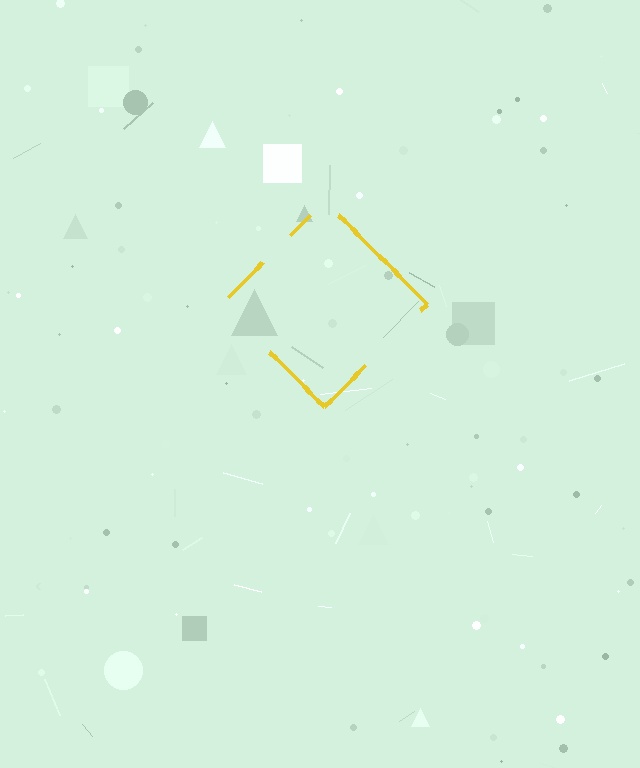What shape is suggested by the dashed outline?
The dashed outline suggests a diamond.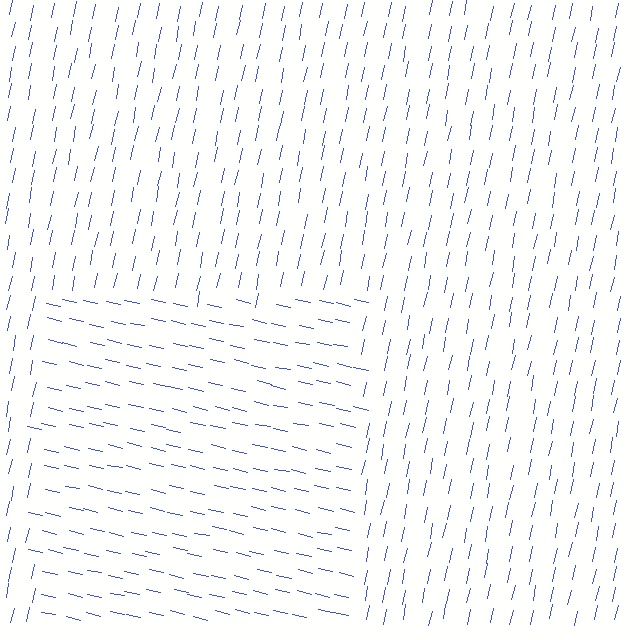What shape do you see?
I see a rectangle.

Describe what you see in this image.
The image is filled with small blue line segments. A rectangle region in the image has lines oriented differently from the surrounding lines, creating a visible texture boundary.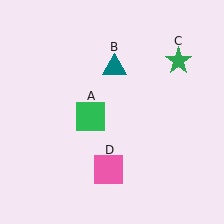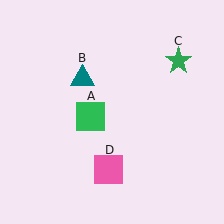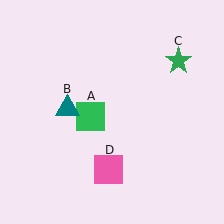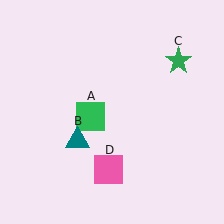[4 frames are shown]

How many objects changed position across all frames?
1 object changed position: teal triangle (object B).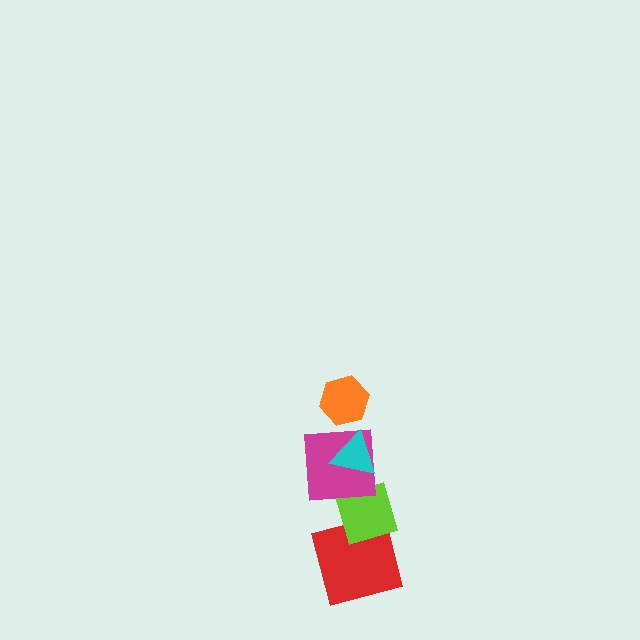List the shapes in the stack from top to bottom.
From top to bottom: the orange hexagon, the cyan triangle, the magenta square, the lime diamond, the red square.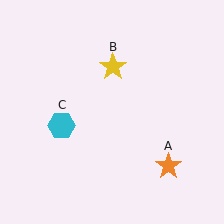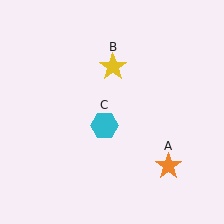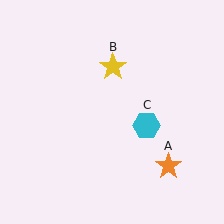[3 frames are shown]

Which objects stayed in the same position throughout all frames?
Orange star (object A) and yellow star (object B) remained stationary.